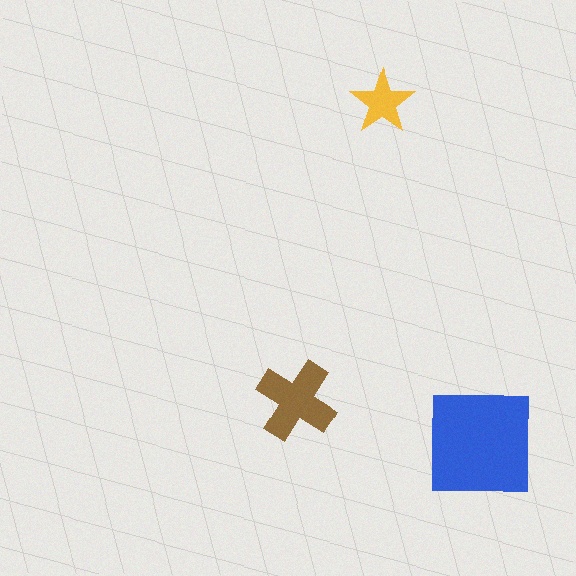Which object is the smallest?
The yellow star.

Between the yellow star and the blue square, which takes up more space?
The blue square.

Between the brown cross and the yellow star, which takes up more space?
The brown cross.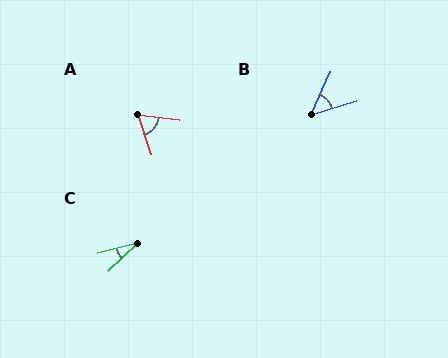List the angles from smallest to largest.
C (30°), B (48°), A (65°).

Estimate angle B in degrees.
Approximately 48 degrees.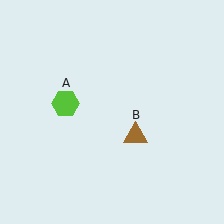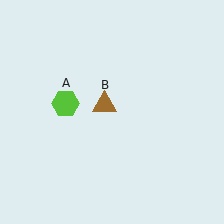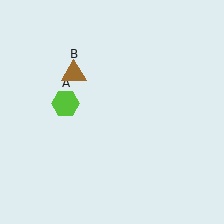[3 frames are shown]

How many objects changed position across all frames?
1 object changed position: brown triangle (object B).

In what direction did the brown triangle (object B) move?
The brown triangle (object B) moved up and to the left.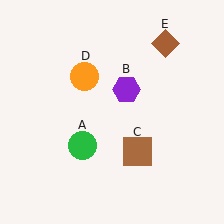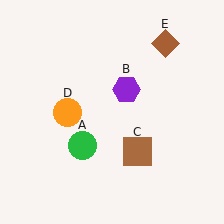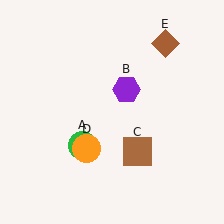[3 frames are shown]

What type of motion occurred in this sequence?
The orange circle (object D) rotated counterclockwise around the center of the scene.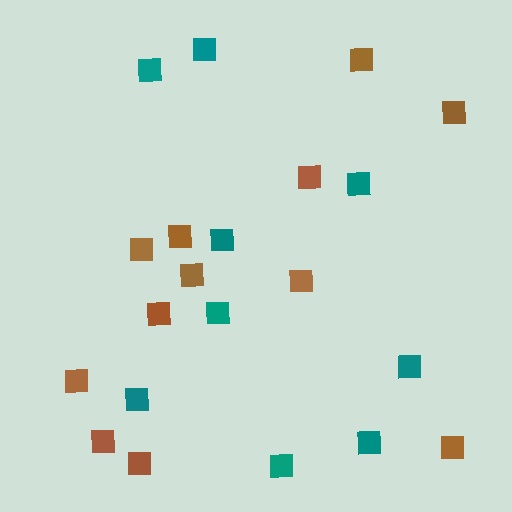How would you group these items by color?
There are 2 groups: one group of brown squares (12) and one group of teal squares (9).